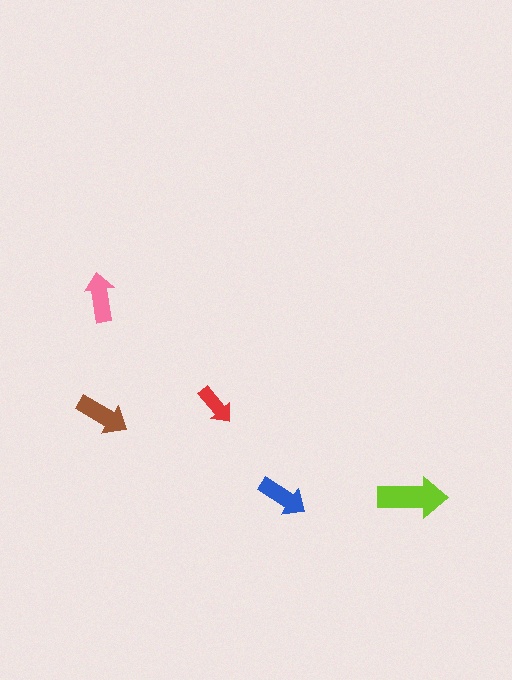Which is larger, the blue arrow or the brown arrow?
The brown one.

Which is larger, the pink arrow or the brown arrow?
The brown one.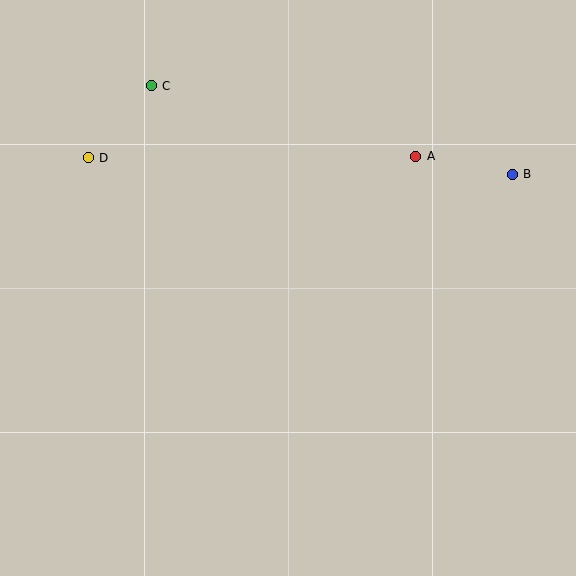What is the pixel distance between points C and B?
The distance between C and B is 371 pixels.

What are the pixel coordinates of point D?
Point D is at (88, 158).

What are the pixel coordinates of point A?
Point A is at (416, 156).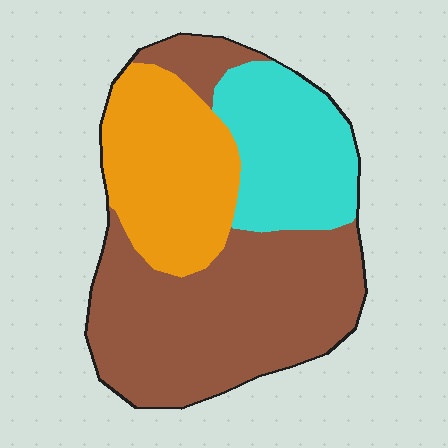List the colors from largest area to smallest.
From largest to smallest: brown, orange, cyan.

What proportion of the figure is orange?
Orange takes up about one quarter (1/4) of the figure.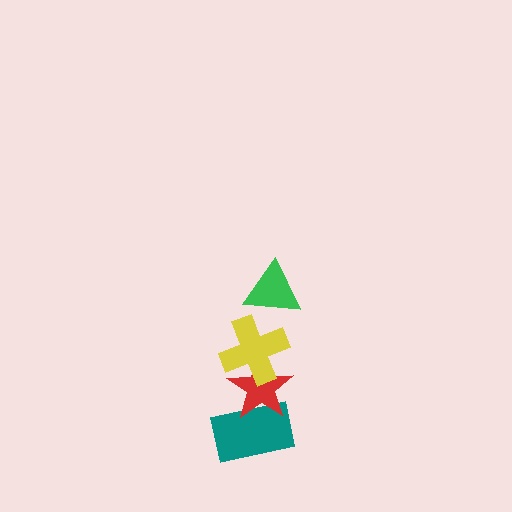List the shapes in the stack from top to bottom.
From top to bottom: the green triangle, the yellow cross, the red star, the teal rectangle.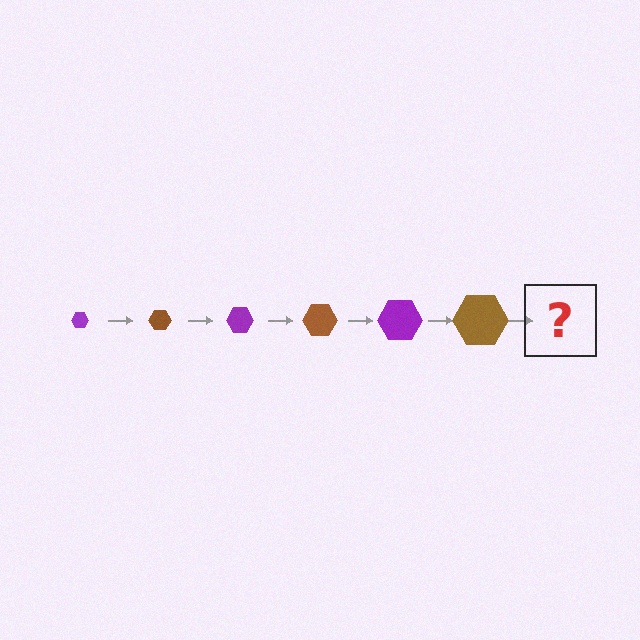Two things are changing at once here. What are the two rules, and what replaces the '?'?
The two rules are that the hexagon grows larger each step and the color cycles through purple and brown. The '?' should be a purple hexagon, larger than the previous one.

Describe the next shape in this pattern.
It should be a purple hexagon, larger than the previous one.